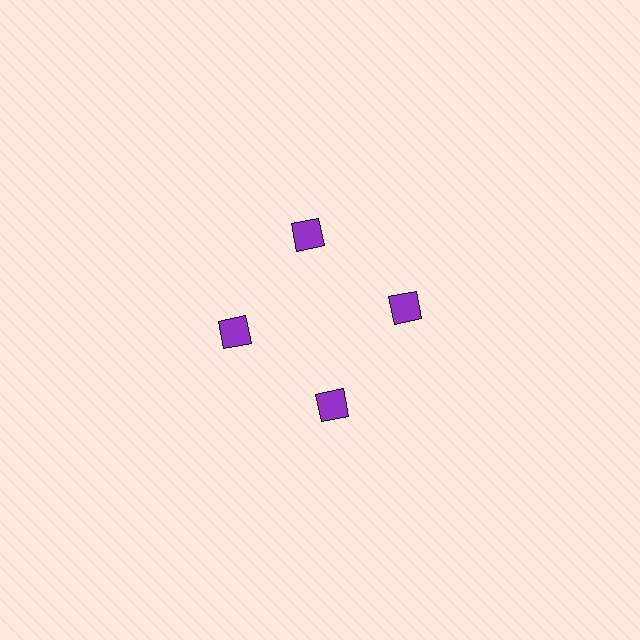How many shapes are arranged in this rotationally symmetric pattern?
There are 4 shapes, arranged in 4 groups of 1.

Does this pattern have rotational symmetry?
Yes, this pattern has 4-fold rotational symmetry. It looks the same after rotating 90 degrees around the center.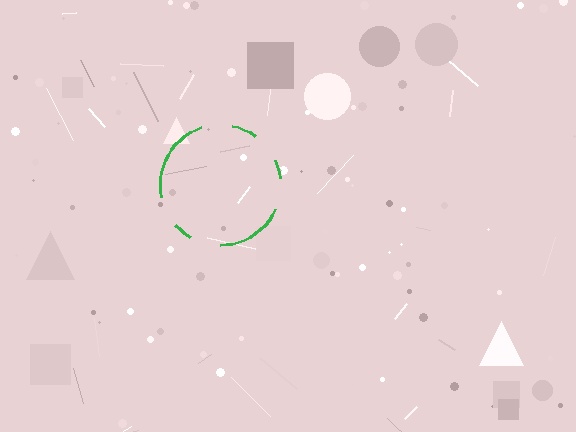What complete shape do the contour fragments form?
The contour fragments form a circle.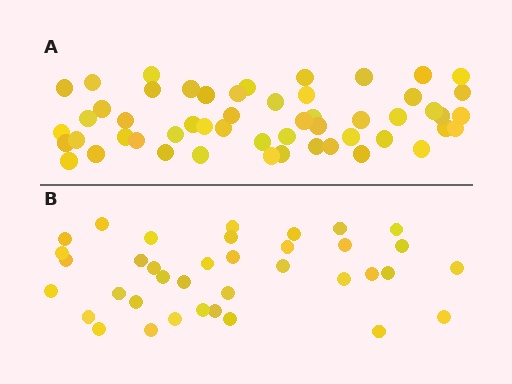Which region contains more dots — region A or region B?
Region A (the top region) has more dots.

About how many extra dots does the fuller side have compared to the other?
Region A has approximately 15 more dots than region B.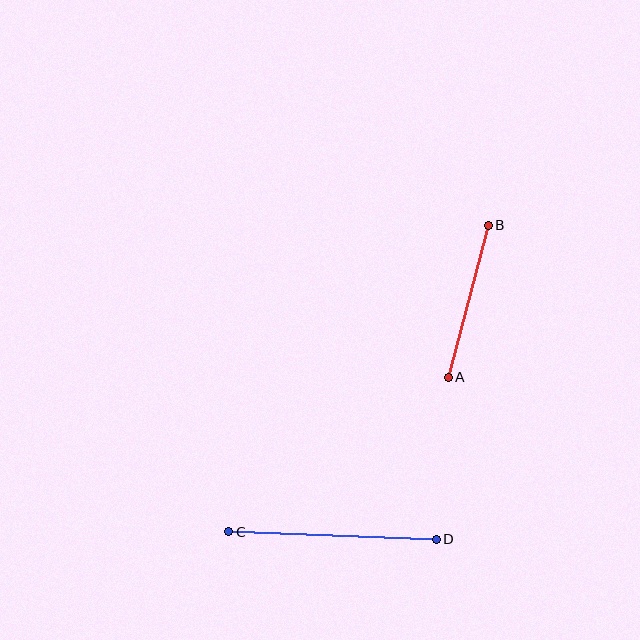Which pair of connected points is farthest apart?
Points C and D are farthest apart.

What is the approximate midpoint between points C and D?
The midpoint is at approximately (333, 535) pixels.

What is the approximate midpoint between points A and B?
The midpoint is at approximately (468, 301) pixels.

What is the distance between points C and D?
The distance is approximately 208 pixels.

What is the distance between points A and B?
The distance is approximately 157 pixels.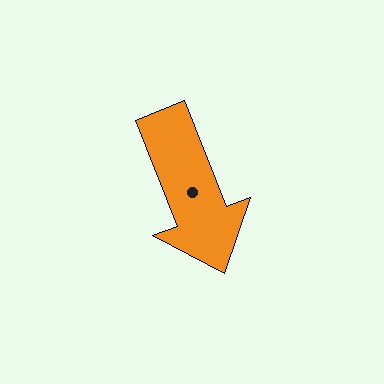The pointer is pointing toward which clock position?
Roughly 5 o'clock.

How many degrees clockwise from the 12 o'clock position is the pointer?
Approximately 158 degrees.